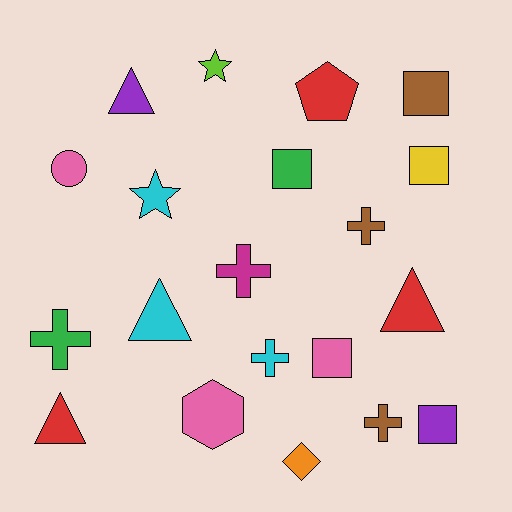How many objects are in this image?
There are 20 objects.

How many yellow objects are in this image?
There is 1 yellow object.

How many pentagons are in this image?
There is 1 pentagon.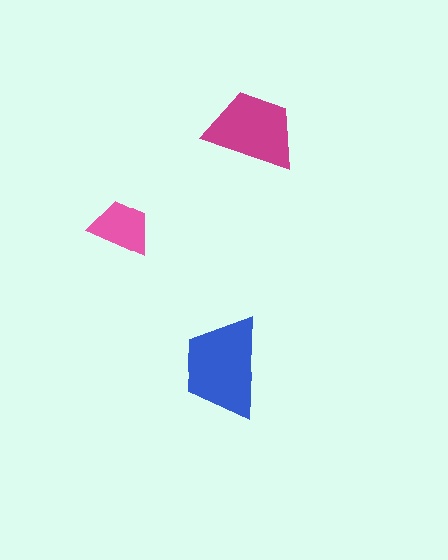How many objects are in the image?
There are 3 objects in the image.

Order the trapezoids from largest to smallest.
the blue one, the magenta one, the pink one.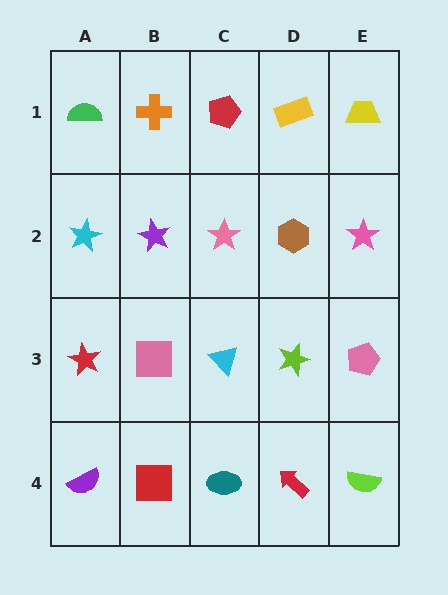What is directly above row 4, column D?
A lime star.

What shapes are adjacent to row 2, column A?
A green semicircle (row 1, column A), a red star (row 3, column A), a purple star (row 2, column B).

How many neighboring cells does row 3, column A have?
3.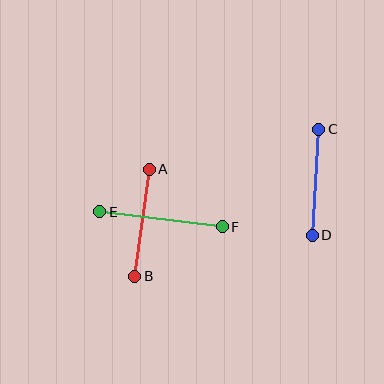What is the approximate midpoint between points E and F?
The midpoint is at approximately (161, 219) pixels.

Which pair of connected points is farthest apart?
Points E and F are farthest apart.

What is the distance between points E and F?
The distance is approximately 123 pixels.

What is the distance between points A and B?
The distance is approximately 108 pixels.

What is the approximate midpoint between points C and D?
The midpoint is at approximately (315, 182) pixels.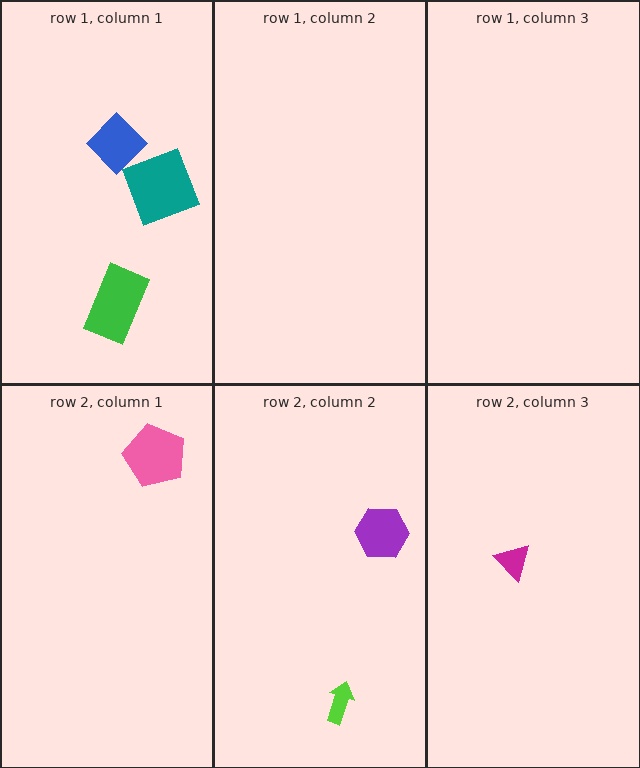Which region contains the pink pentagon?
The row 2, column 1 region.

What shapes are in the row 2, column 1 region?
The pink pentagon.